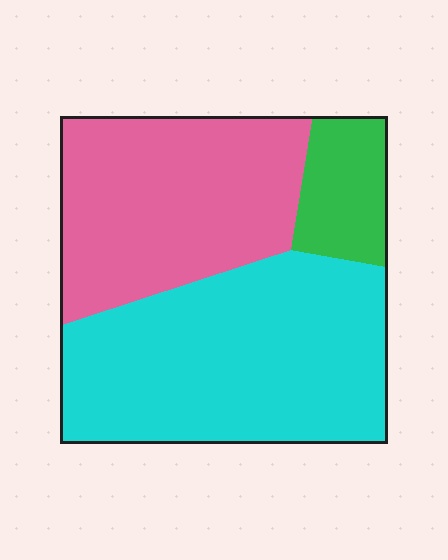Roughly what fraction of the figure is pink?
Pink covers 38% of the figure.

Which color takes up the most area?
Cyan, at roughly 50%.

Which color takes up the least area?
Green, at roughly 10%.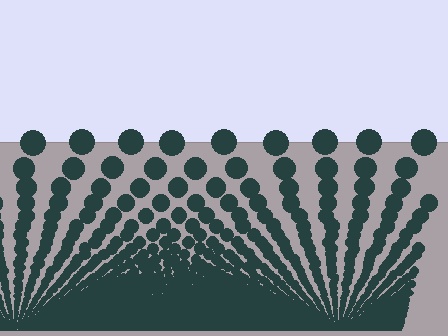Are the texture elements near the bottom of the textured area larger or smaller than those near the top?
Smaller. The gradient is inverted — elements near the bottom are smaller and denser.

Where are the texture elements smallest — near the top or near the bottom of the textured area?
Near the bottom.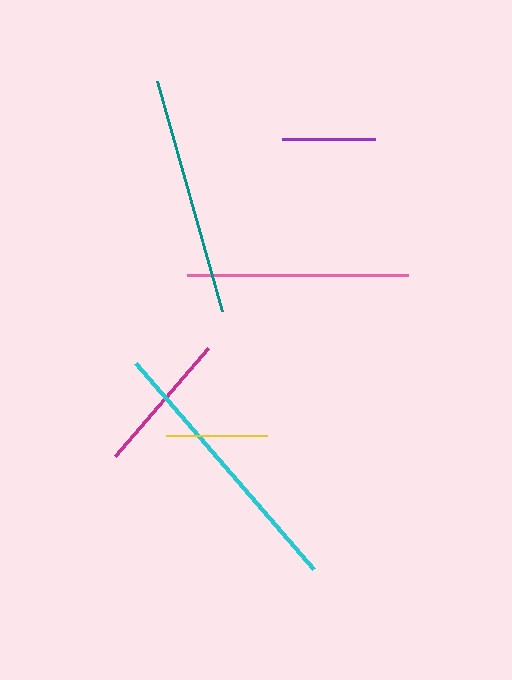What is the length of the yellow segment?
The yellow segment is approximately 101 pixels long.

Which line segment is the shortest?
The purple line is the shortest at approximately 93 pixels.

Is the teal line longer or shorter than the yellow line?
The teal line is longer than the yellow line.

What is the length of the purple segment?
The purple segment is approximately 93 pixels long.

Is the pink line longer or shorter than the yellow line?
The pink line is longer than the yellow line.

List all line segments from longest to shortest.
From longest to shortest: cyan, teal, pink, magenta, yellow, purple.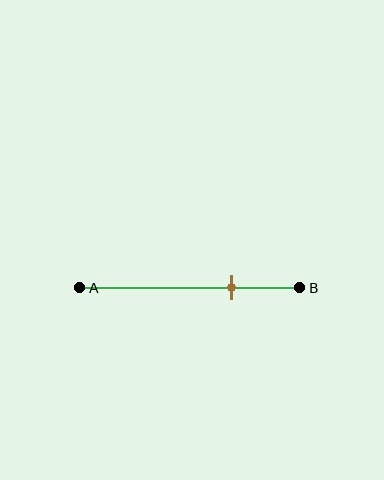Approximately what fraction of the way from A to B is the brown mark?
The brown mark is approximately 70% of the way from A to B.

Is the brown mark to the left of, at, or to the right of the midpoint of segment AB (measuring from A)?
The brown mark is to the right of the midpoint of segment AB.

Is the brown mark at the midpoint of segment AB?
No, the mark is at about 70% from A, not at the 50% midpoint.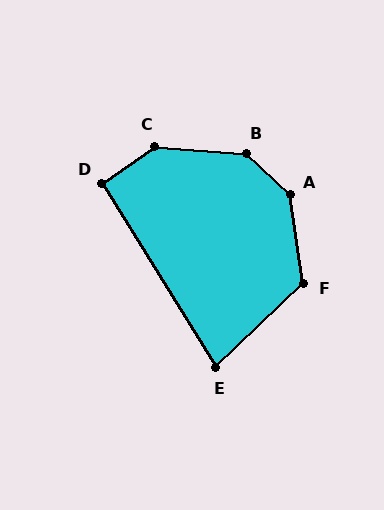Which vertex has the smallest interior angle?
E, at approximately 78 degrees.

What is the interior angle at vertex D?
Approximately 94 degrees (approximately right).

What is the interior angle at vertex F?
Approximately 125 degrees (obtuse).